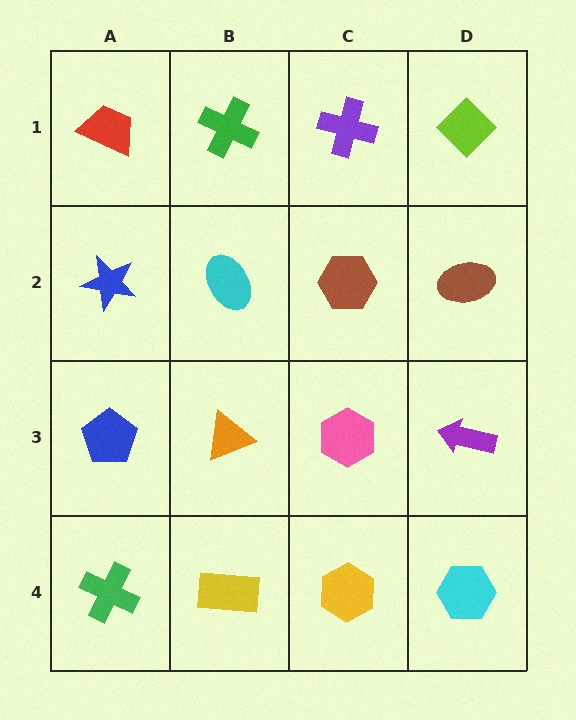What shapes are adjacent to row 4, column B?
An orange triangle (row 3, column B), a green cross (row 4, column A), a yellow hexagon (row 4, column C).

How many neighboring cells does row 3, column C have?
4.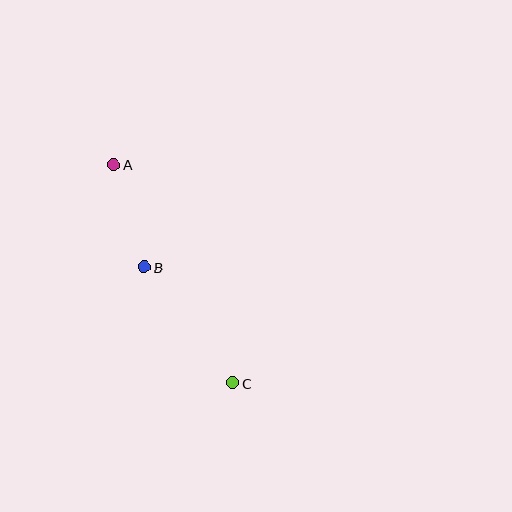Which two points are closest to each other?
Points A and B are closest to each other.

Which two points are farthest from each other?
Points A and C are farthest from each other.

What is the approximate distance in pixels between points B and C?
The distance between B and C is approximately 146 pixels.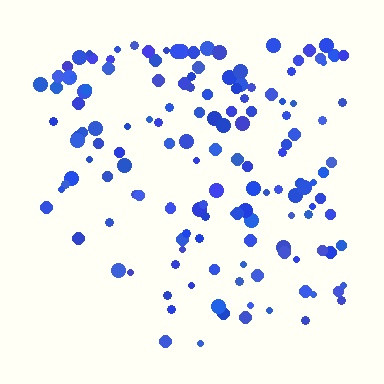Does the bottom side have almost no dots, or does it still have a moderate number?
Still a moderate number, just noticeably fewer than the top.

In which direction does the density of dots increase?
From bottom to top, with the top side densest.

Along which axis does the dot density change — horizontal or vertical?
Vertical.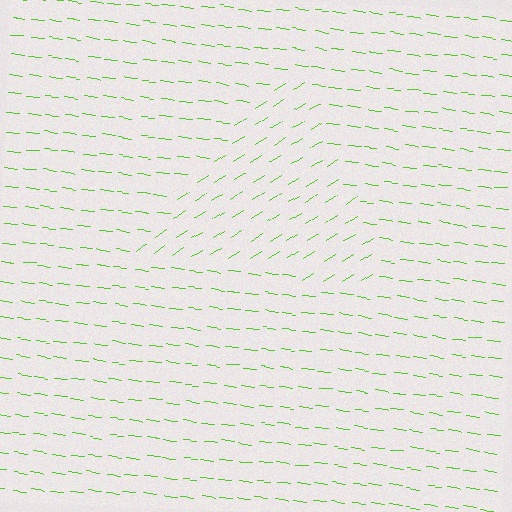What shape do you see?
I see a triangle.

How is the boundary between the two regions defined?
The boundary is defined purely by a change in line orientation (approximately 39 degrees difference). All lines are the same color and thickness.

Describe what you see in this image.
The image is filled with small lime line segments. A triangle region in the image has lines oriented differently from the surrounding lines, creating a visible texture boundary.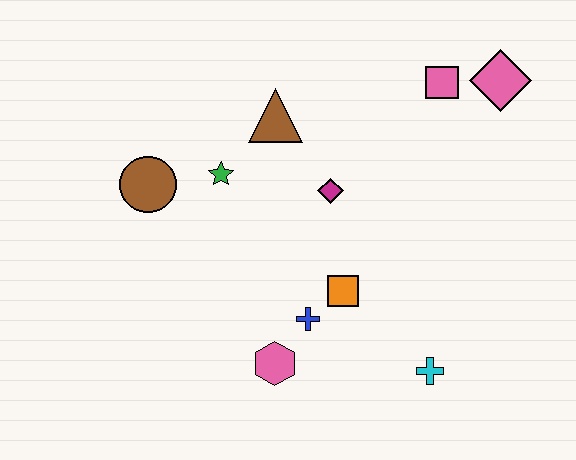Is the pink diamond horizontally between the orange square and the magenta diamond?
No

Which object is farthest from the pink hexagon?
The pink diamond is farthest from the pink hexagon.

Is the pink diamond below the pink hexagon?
No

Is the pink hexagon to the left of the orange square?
Yes